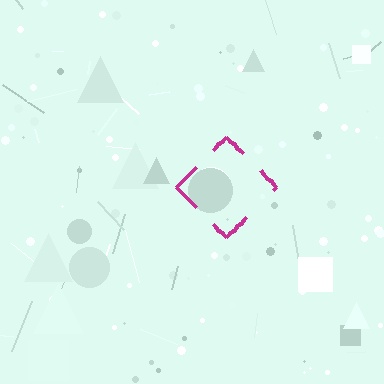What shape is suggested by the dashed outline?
The dashed outline suggests a diamond.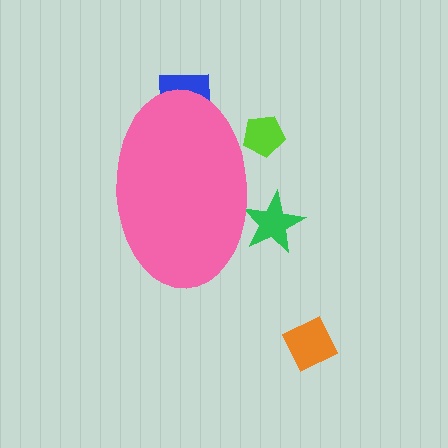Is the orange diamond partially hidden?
No, the orange diamond is fully visible.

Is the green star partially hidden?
Yes, the green star is partially hidden behind the pink ellipse.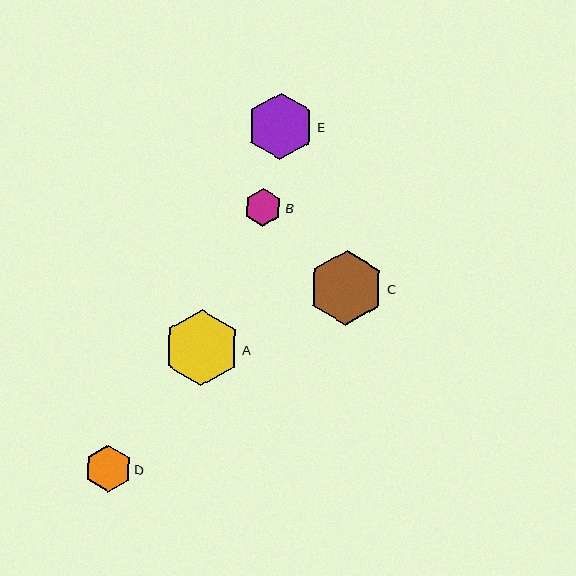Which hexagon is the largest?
Hexagon A is the largest with a size of approximately 76 pixels.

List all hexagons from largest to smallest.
From largest to smallest: A, C, E, D, B.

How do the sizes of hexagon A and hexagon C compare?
Hexagon A and hexagon C are approximately the same size.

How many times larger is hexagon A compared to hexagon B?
Hexagon A is approximately 2.0 times the size of hexagon B.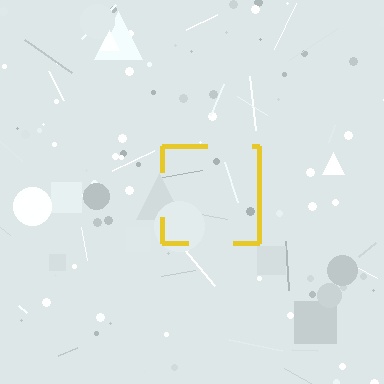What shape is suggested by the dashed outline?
The dashed outline suggests a square.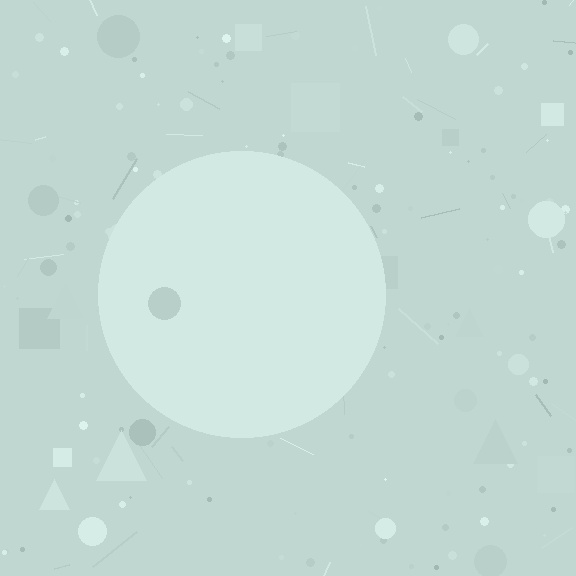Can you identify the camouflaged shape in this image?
The camouflaged shape is a circle.